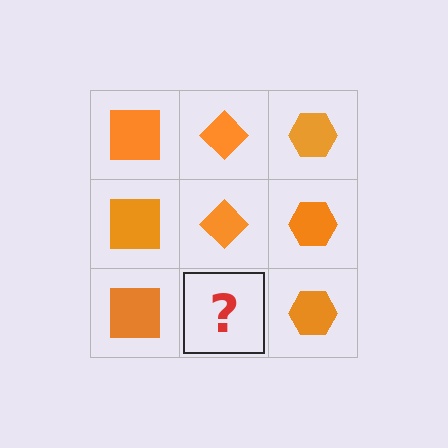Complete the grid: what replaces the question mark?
The question mark should be replaced with an orange diamond.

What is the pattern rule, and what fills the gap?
The rule is that each column has a consistent shape. The gap should be filled with an orange diamond.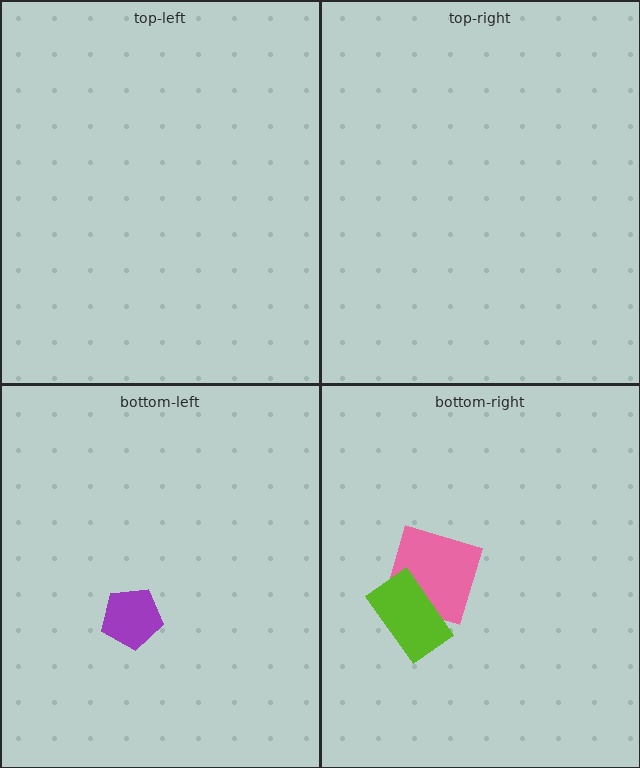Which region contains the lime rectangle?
The bottom-right region.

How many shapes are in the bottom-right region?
2.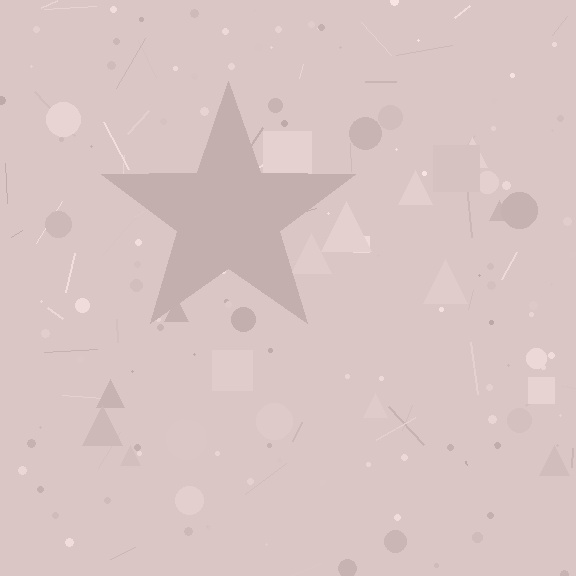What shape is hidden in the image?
A star is hidden in the image.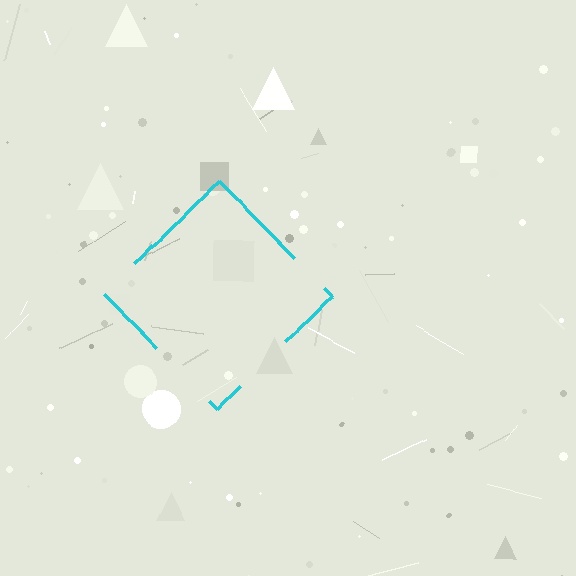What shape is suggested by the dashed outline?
The dashed outline suggests a diamond.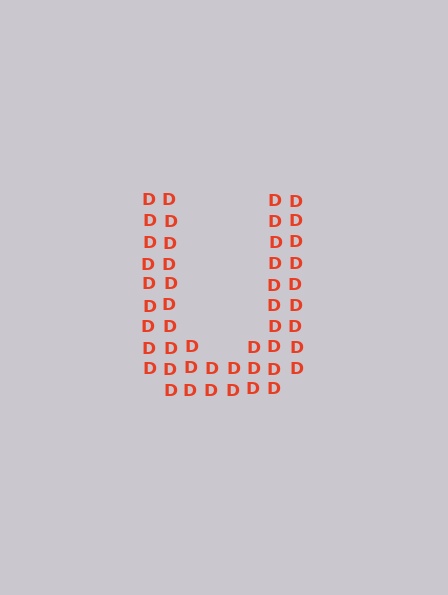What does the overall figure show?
The overall figure shows the letter U.